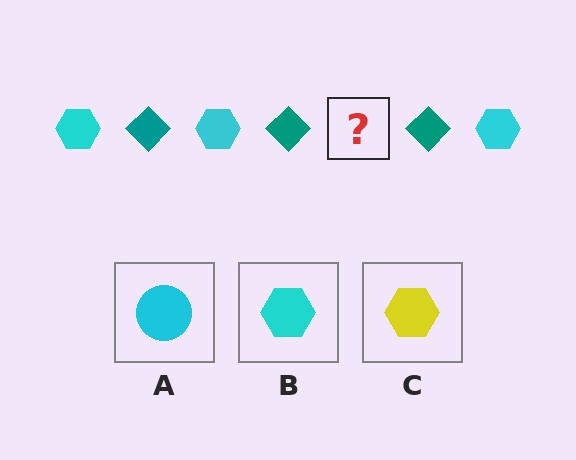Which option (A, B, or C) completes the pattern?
B.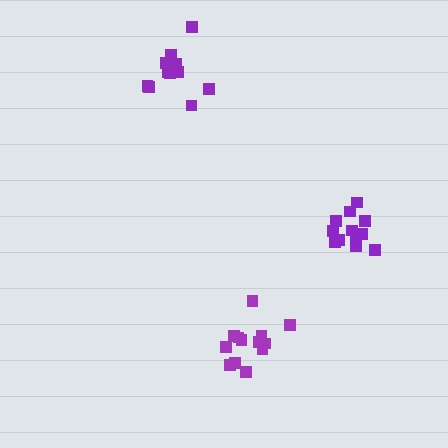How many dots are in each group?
Group 1: 13 dots, Group 2: 13 dots, Group 3: 11 dots (37 total).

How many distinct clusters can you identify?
There are 3 distinct clusters.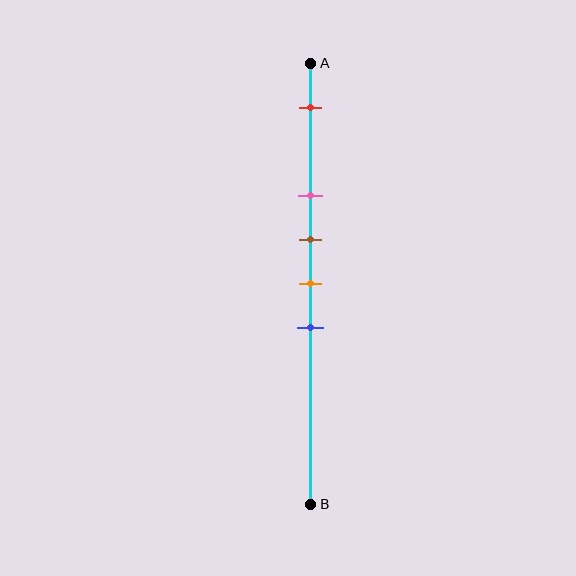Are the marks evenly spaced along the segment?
No, the marks are not evenly spaced.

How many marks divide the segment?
There are 5 marks dividing the segment.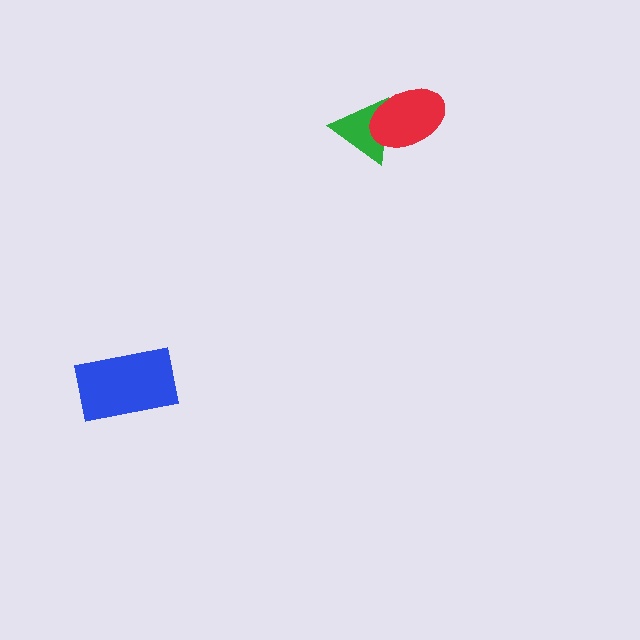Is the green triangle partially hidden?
Yes, it is partially covered by another shape.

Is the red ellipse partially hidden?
No, no other shape covers it.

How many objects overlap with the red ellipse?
1 object overlaps with the red ellipse.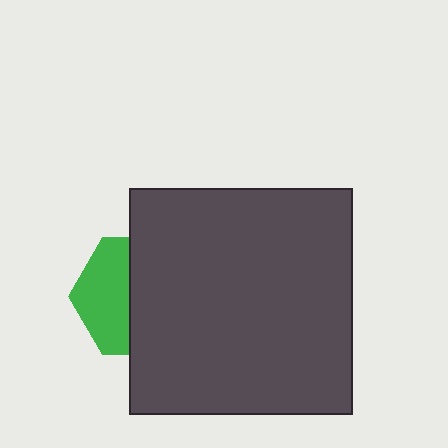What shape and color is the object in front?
The object in front is a dark gray rectangle.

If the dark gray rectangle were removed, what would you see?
You would see the complete green hexagon.